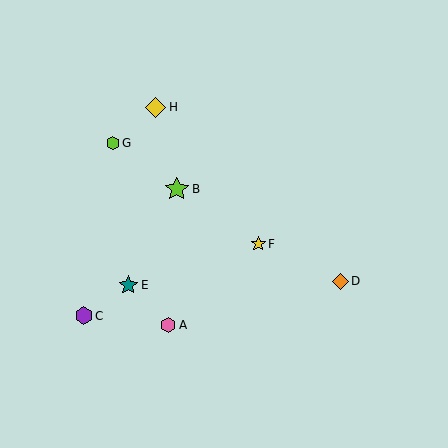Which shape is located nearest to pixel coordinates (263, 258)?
The yellow star (labeled F) at (258, 244) is nearest to that location.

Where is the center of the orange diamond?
The center of the orange diamond is at (340, 281).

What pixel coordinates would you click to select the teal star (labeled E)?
Click at (128, 285) to select the teal star E.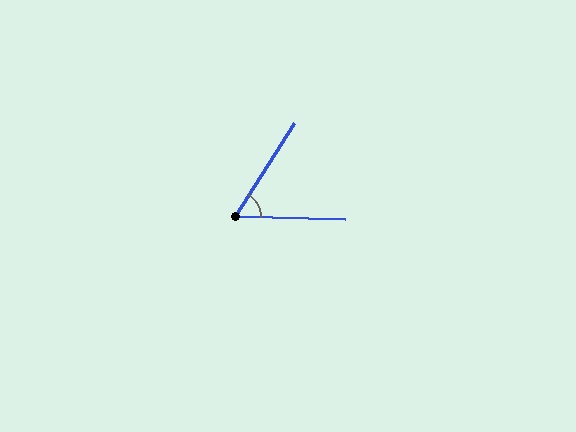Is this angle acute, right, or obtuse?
It is acute.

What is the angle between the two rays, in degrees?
Approximately 59 degrees.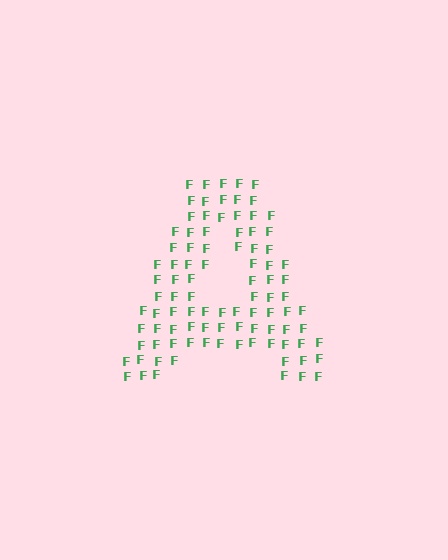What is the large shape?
The large shape is the letter A.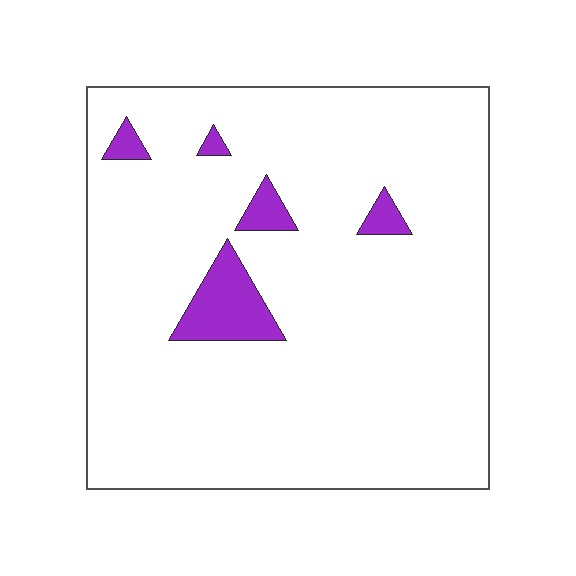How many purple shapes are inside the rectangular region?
5.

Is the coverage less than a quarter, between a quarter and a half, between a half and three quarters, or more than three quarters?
Less than a quarter.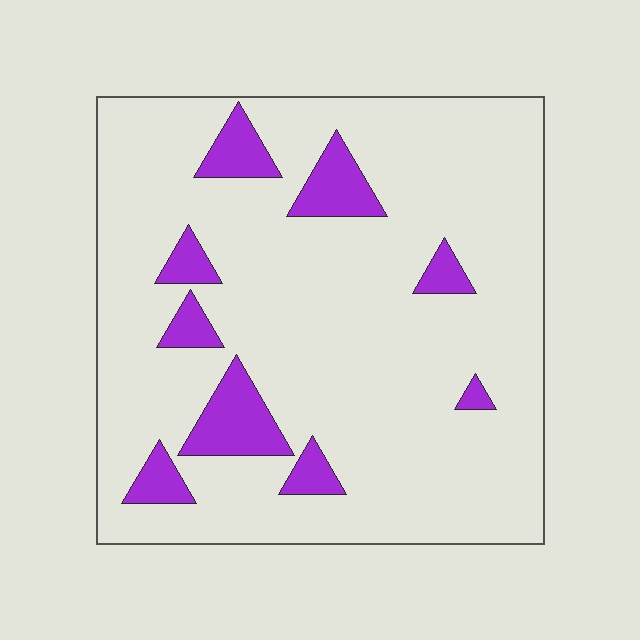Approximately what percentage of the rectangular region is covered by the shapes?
Approximately 15%.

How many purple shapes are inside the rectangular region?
9.